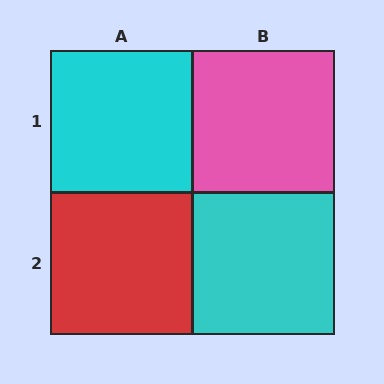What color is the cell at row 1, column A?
Cyan.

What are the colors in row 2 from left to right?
Red, cyan.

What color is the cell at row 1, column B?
Pink.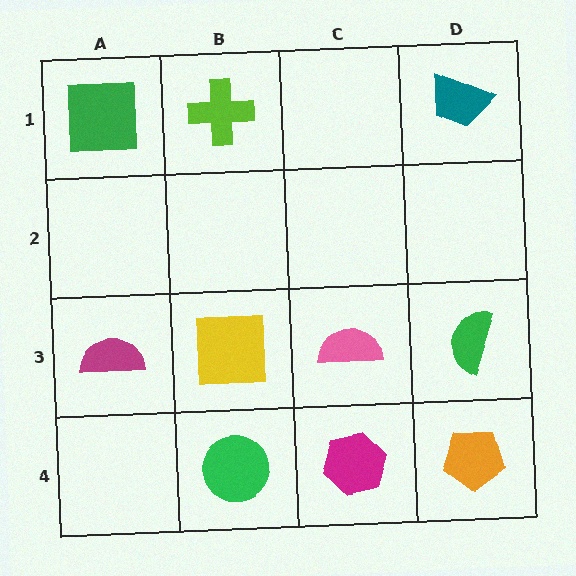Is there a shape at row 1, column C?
No, that cell is empty.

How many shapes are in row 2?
0 shapes.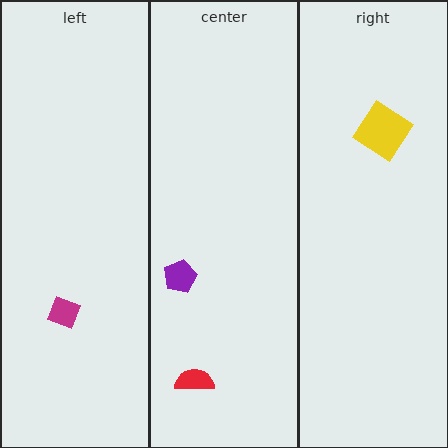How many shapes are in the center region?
2.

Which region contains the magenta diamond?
The left region.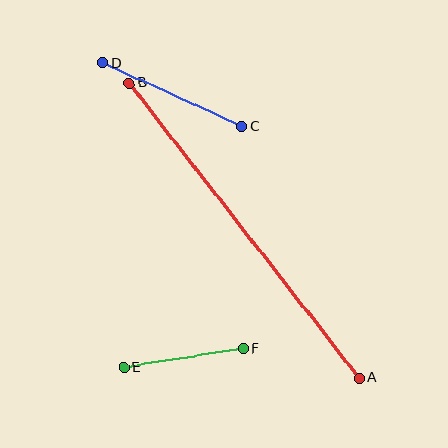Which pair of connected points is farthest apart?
Points A and B are farthest apart.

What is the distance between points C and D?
The distance is approximately 153 pixels.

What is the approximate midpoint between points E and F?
The midpoint is at approximately (184, 358) pixels.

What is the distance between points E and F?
The distance is approximately 121 pixels.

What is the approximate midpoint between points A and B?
The midpoint is at approximately (244, 231) pixels.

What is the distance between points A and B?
The distance is approximately 374 pixels.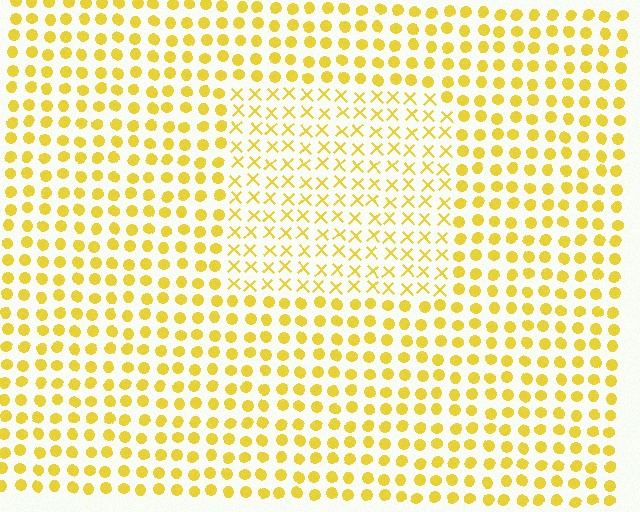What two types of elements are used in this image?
The image uses X marks inside the rectangle region and circles outside it.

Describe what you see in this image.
The image is filled with small yellow elements arranged in a uniform grid. A rectangle-shaped region contains X marks, while the surrounding area contains circles. The boundary is defined purely by the change in element shape.